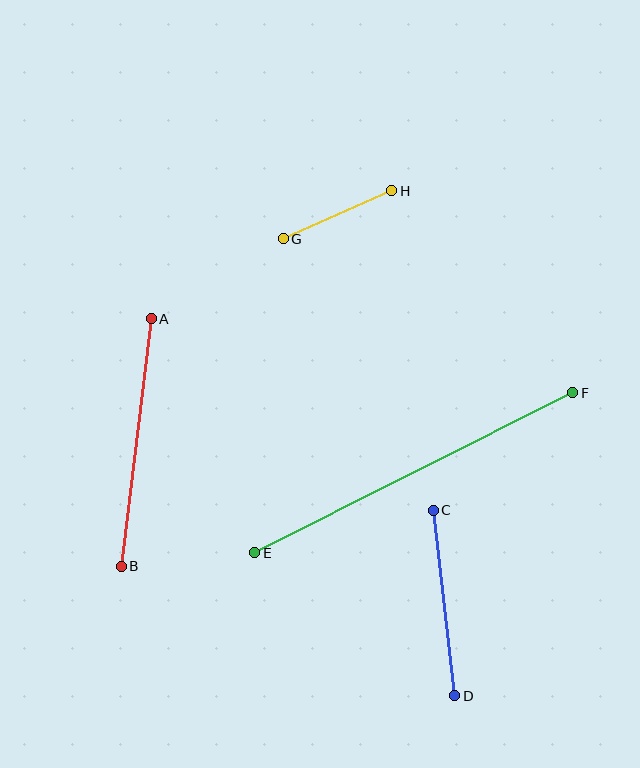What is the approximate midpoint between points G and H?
The midpoint is at approximately (337, 215) pixels.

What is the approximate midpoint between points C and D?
The midpoint is at approximately (444, 603) pixels.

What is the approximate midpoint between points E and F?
The midpoint is at approximately (414, 473) pixels.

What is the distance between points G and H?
The distance is approximately 118 pixels.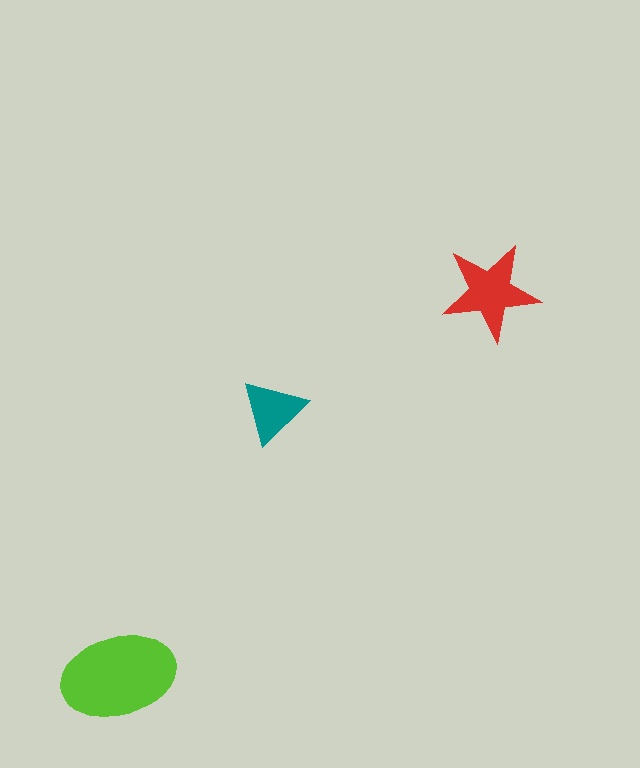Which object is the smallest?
The teal triangle.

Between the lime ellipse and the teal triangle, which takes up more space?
The lime ellipse.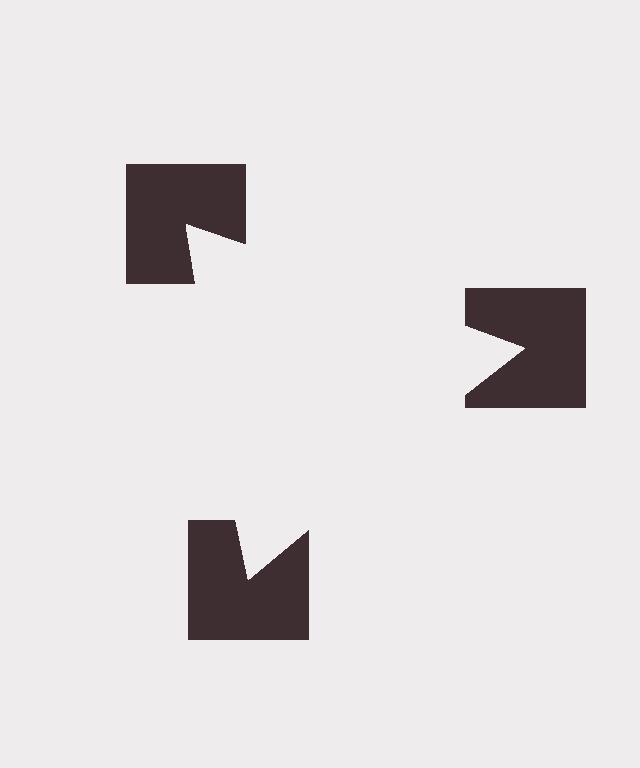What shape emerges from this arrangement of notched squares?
An illusory triangle — its edges are inferred from the aligned wedge cuts in the notched squares, not physically drawn.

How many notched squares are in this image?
There are 3 — one at each vertex of the illusory triangle.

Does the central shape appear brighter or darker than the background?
It typically appears slightly brighter than the background, even though no actual brightness change is drawn.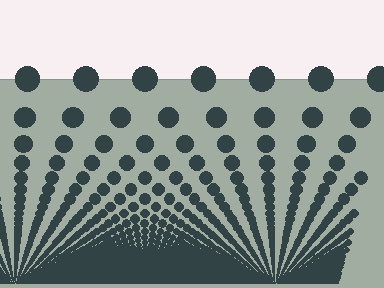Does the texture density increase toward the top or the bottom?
Density increases toward the bottom.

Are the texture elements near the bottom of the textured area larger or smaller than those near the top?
Smaller. The gradient is inverted — elements near the bottom are smaller and denser.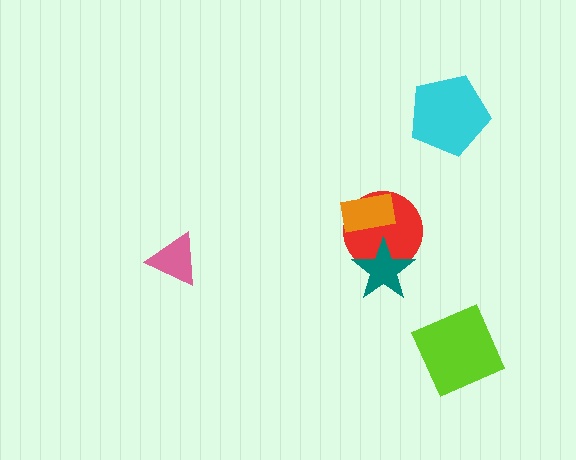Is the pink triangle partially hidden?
No, no other shape covers it.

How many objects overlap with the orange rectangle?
1 object overlaps with the orange rectangle.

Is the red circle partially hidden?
Yes, it is partially covered by another shape.